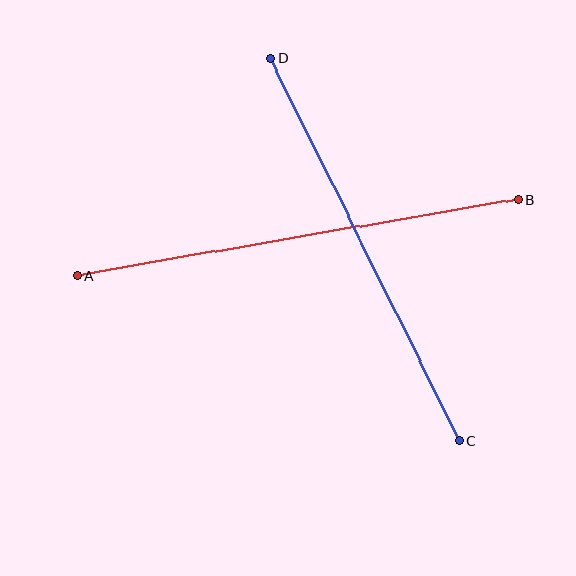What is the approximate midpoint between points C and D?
The midpoint is at approximately (365, 250) pixels.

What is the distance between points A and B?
The distance is approximately 447 pixels.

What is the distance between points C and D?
The distance is approximately 427 pixels.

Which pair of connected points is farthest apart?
Points A and B are farthest apart.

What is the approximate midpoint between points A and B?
The midpoint is at approximately (298, 237) pixels.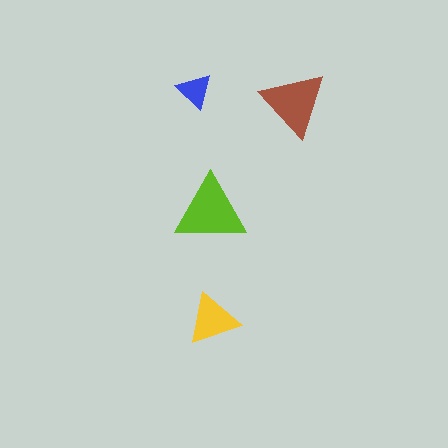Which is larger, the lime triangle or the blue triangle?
The lime one.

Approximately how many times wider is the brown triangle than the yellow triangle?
About 1.5 times wider.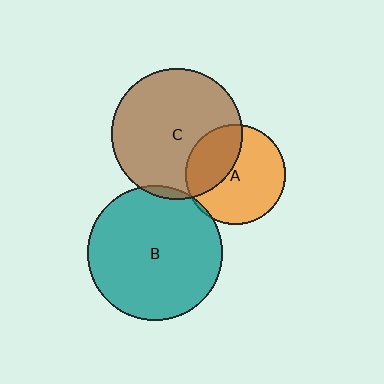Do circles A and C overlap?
Yes.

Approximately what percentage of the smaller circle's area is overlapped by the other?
Approximately 35%.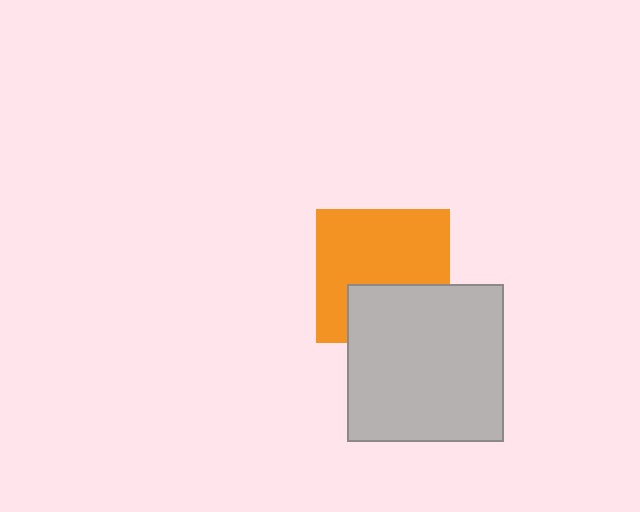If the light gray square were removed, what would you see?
You would see the complete orange square.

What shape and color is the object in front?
The object in front is a light gray square.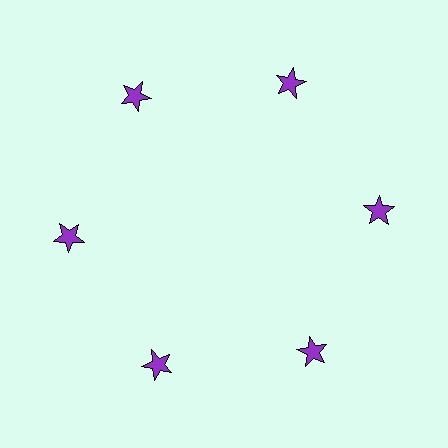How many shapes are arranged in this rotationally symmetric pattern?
There are 6 shapes, arranged in 6 groups of 1.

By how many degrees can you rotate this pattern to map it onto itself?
The pattern maps onto itself every 60 degrees of rotation.